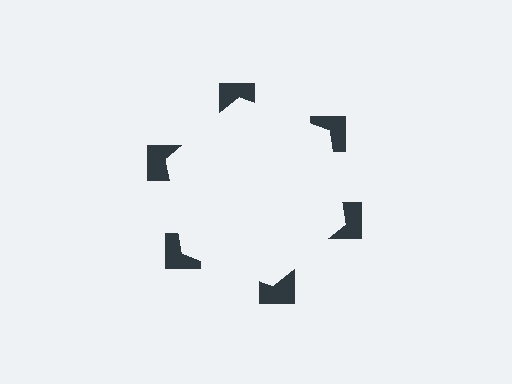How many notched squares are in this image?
There are 6 — one at each vertex of the illusory hexagon.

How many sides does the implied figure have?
6 sides.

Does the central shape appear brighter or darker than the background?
It typically appears slightly brighter than the background, even though no actual brightness change is drawn.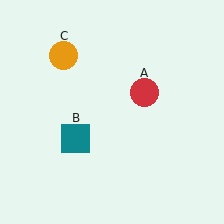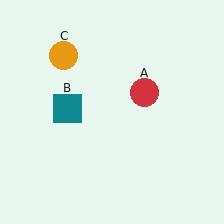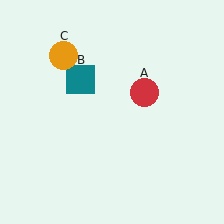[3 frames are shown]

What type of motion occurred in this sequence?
The teal square (object B) rotated clockwise around the center of the scene.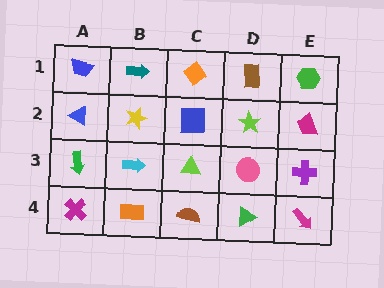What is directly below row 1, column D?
A lime star.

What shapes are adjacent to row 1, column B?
A yellow star (row 2, column B), a blue trapezoid (row 1, column A), an orange diamond (row 1, column C).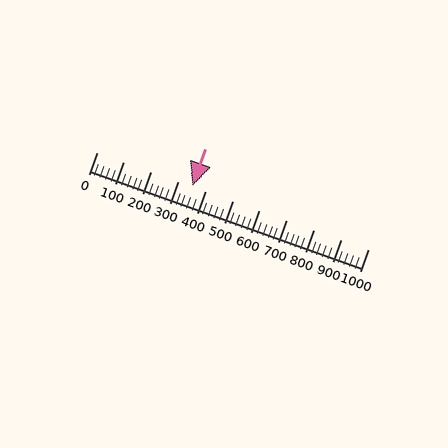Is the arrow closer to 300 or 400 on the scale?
The arrow is closer to 400.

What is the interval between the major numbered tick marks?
The major tick marks are spaced 100 units apart.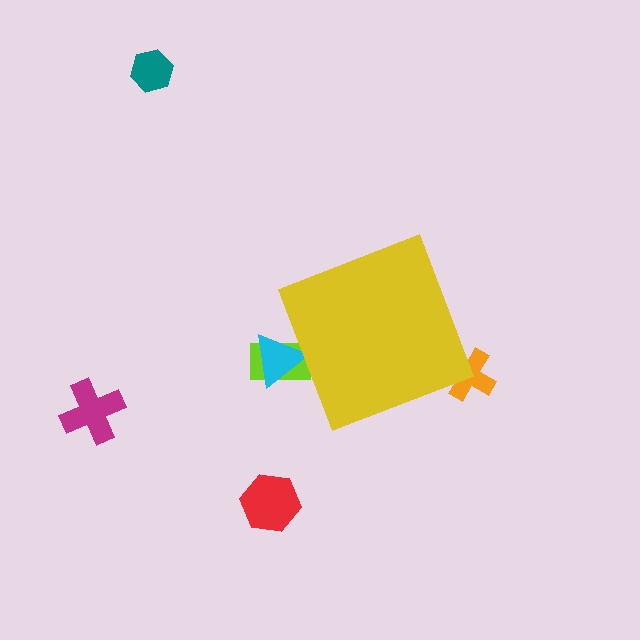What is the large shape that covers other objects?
A yellow diamond.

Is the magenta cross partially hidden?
No, the magenta cross is fully visible.